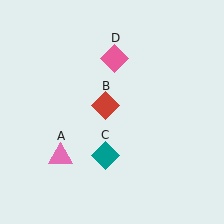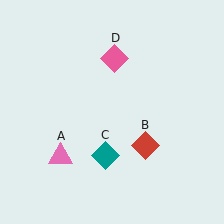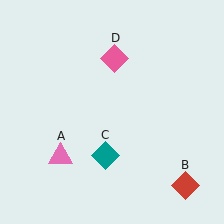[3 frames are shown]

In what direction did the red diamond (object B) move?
The red diamond (object B) moved down and to the right.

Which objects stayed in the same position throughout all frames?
Pink triangle (object A) and teal diamond (object C) and pink diamond (object D) remained stationary.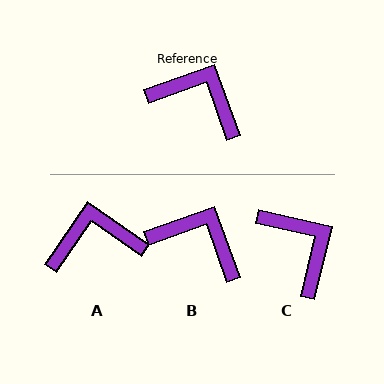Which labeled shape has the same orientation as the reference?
B.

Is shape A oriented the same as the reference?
No, it is off by about 36 degrees.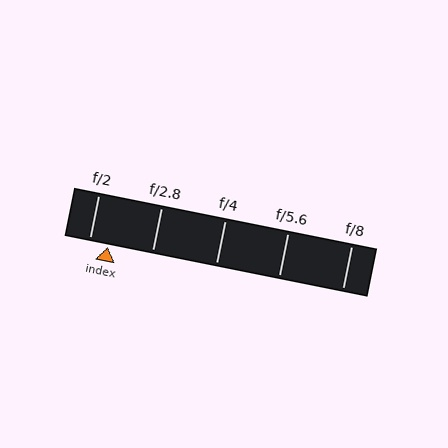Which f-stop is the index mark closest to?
The index mark is closest to f/2.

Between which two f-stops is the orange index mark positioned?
The index mark is between f/2 and f/2.8.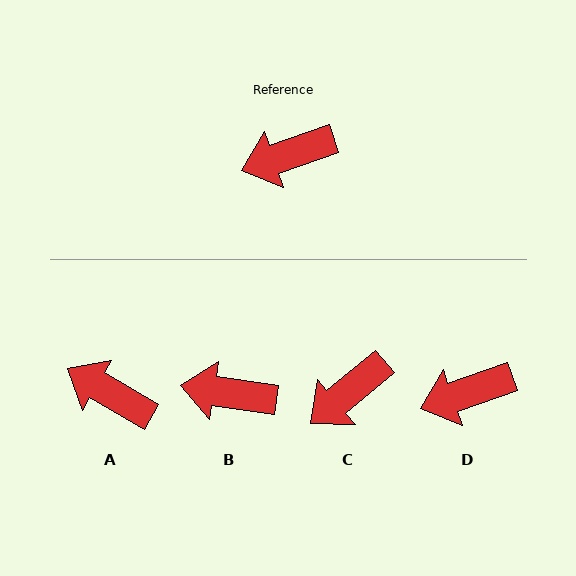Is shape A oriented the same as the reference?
No, it is off by about 49 degrees.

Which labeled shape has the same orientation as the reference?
D.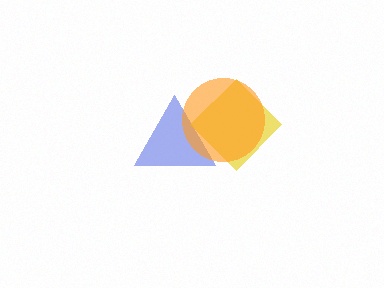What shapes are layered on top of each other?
The layered shapes are: a blue triangle, a yellow diamond, an orange circle.